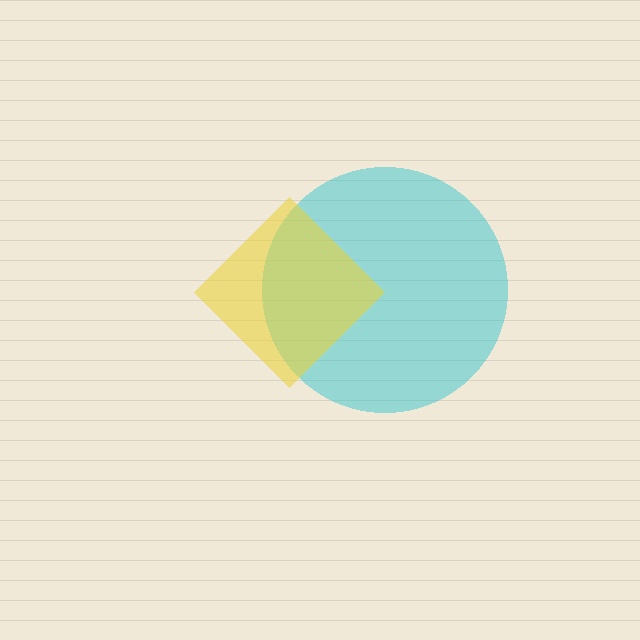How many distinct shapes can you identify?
There are 2 distinct shapes: a cyan circle, a yellow diamond.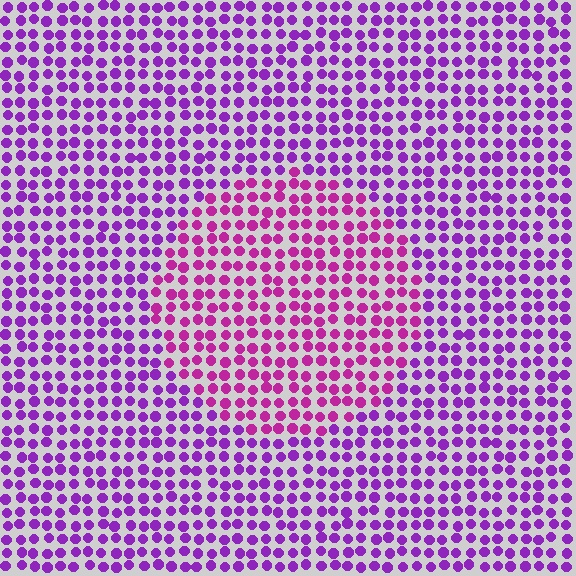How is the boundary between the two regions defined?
The boundary is defined purely by a slight shift in hue (about 30 degrees). Spacing, size, and orientation are identical on both sides.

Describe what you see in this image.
The image is filled with small purple elements in a uniform arrangement. A circle-shaped region is visible where the elements are tinted to a slightly different hue, forming a subtle color boundary.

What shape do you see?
I see a circle.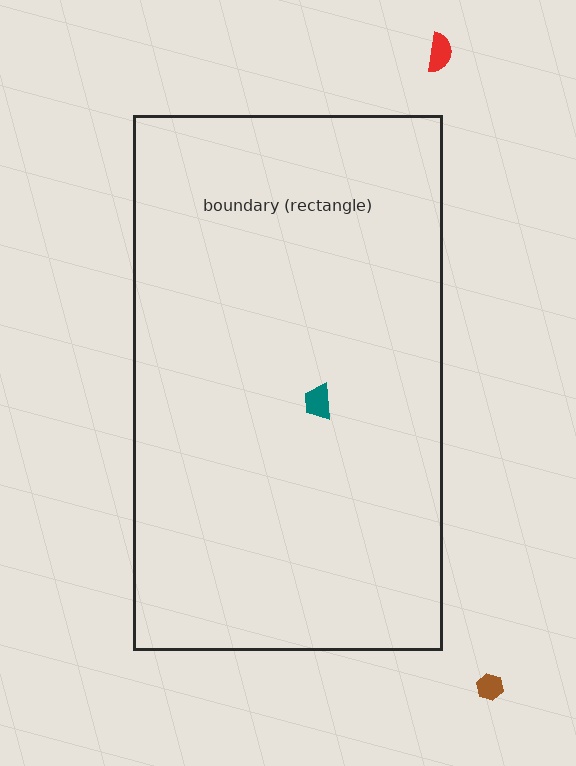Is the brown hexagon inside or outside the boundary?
Outside.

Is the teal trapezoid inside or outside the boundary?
Inside.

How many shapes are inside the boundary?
1 inside, 2 outside.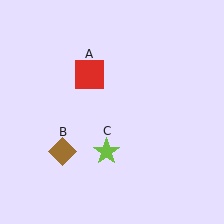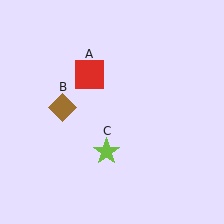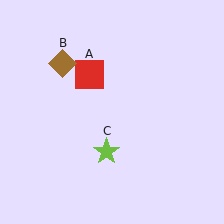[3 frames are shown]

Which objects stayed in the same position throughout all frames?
Red square (object A) and lime star (object C) remained stationary.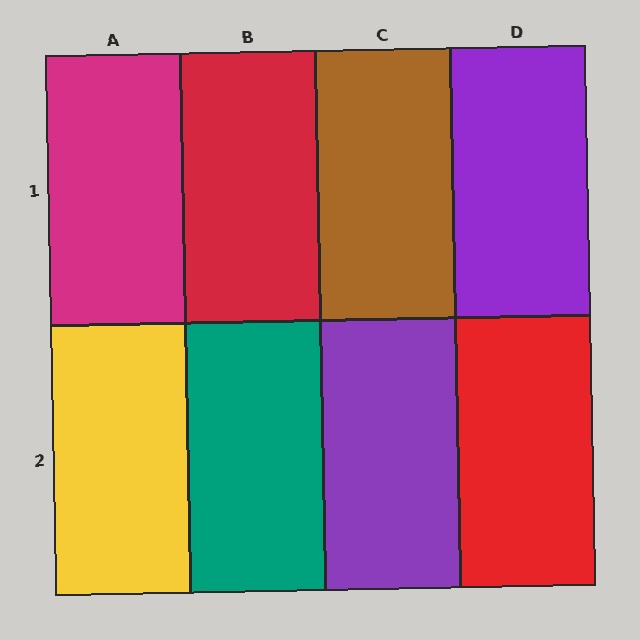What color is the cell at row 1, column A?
Magenta.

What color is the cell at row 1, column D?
Purple.